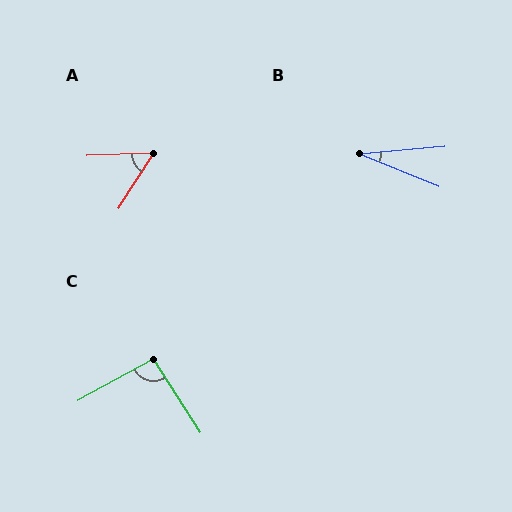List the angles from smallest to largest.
B (27°), A (55°), C (94°).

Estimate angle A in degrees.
Approximately 55 degrees.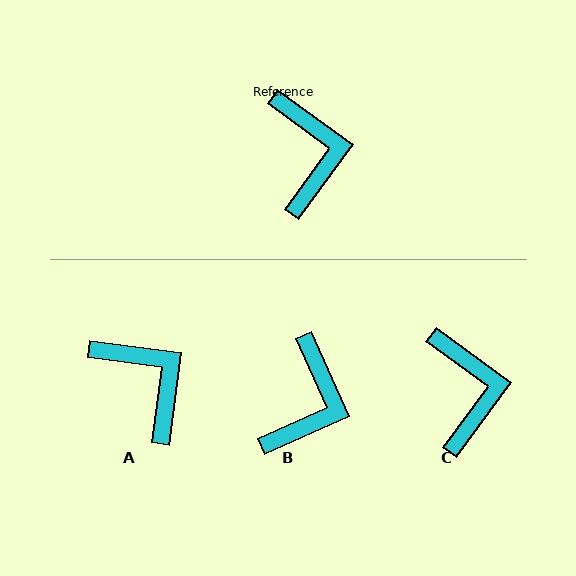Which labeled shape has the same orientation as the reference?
C.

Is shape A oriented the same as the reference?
No, it is off by about 28 degrees.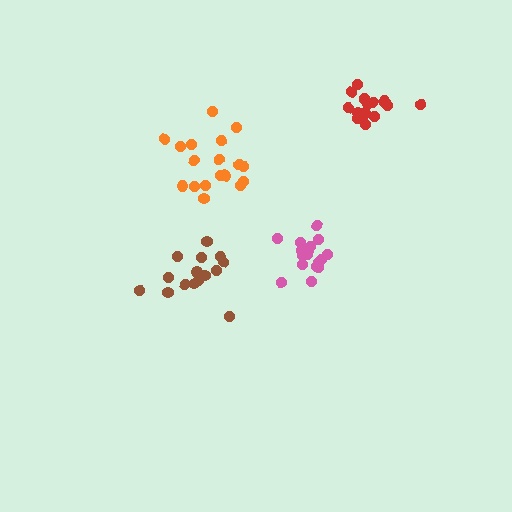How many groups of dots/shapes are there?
There are 4 groups.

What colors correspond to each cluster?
The clusters are colored: brown, pink, orange, red.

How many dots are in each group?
Group 1: 15 dots, Group 2: 17 dots, Group 3: 18 dots, Group 4: 14 dots (64 total).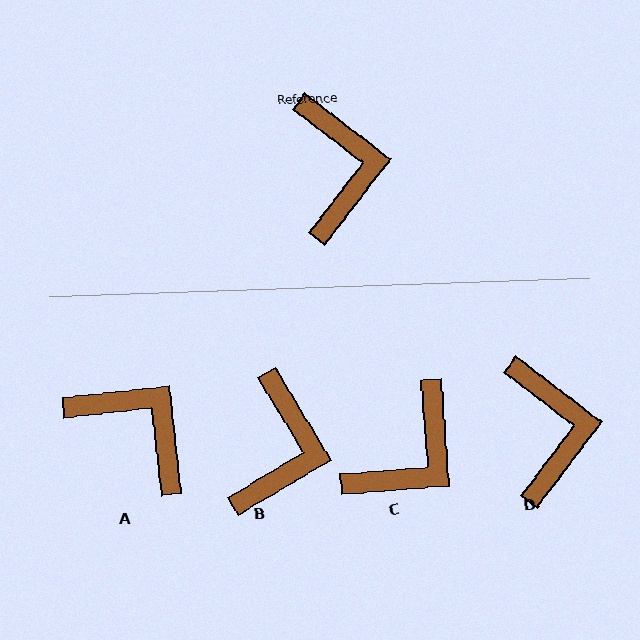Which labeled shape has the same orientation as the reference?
D.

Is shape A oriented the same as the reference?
No, it is off by about 44 degrees.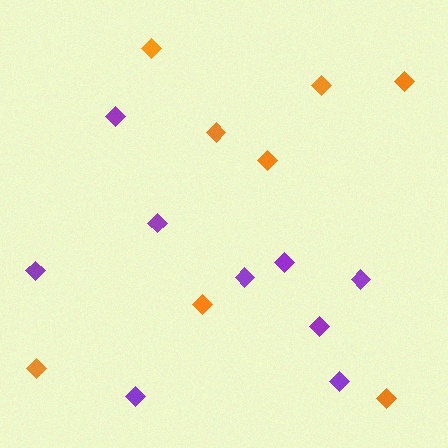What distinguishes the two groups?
There are 2 groups: one group of orange diamonds (8) and one group of purple diamonds (9).